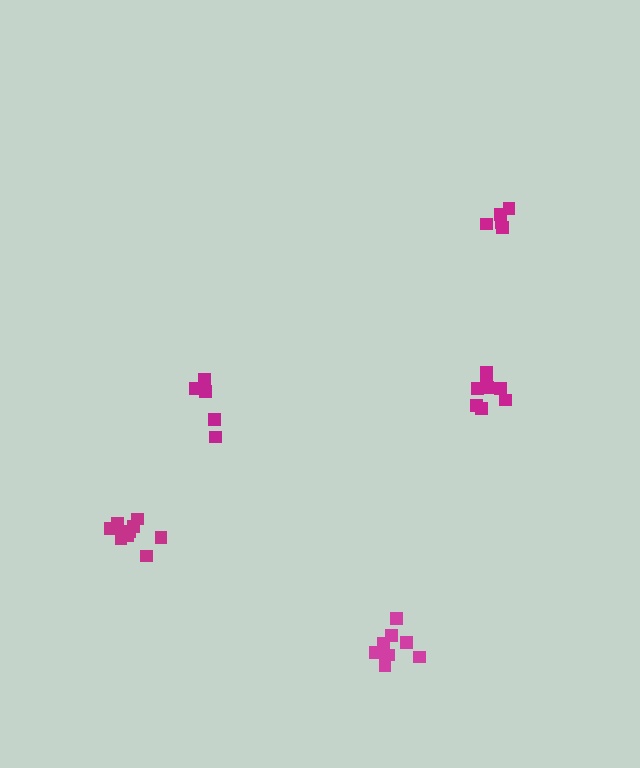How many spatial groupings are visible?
There are 5 spatial groupings.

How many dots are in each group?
Group 1: 5 dots, Group 2: 8 dots, Group 3: 5 dots, Group 4: 11 dots, Group 5: 8 dots (37 total).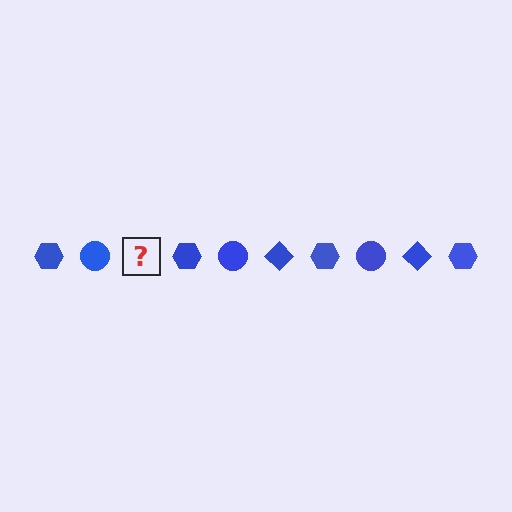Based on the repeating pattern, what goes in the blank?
The blank should be a blue diamond.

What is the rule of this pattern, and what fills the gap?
The rule is that the pattern cycles through hexagon, circle, diamond shapes in blue. The gap should be filled with a blue diamond.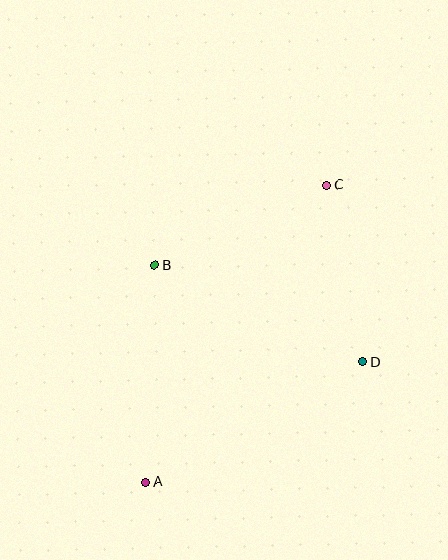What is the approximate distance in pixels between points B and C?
The distance between B and C is approximately 190 pixels.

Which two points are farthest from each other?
Points A and C are farthest from each other.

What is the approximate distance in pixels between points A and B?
The distance between A and B is approximately 217 pixels.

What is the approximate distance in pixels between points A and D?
The distance between A and D is approximately 248 pixels.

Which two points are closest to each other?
Points C and D are closest to each other.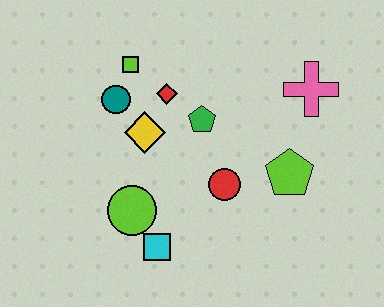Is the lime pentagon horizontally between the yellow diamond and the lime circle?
No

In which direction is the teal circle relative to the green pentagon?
The teal circle is to the left of the green pentagon.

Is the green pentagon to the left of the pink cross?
Yes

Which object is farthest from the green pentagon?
The cyan square is farthest from the green pentagon.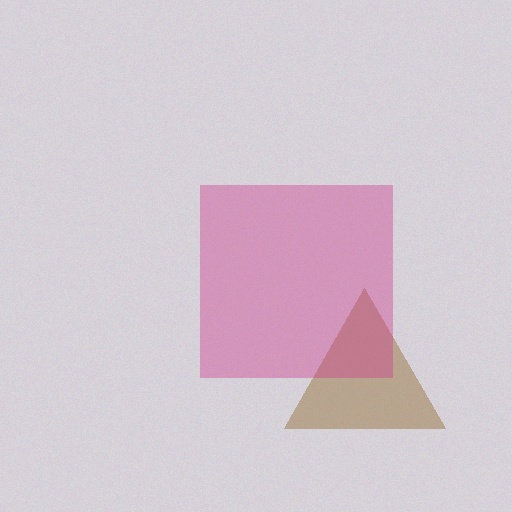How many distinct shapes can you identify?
There are 2 distinct shapes: a brown triangle, a magenta square.